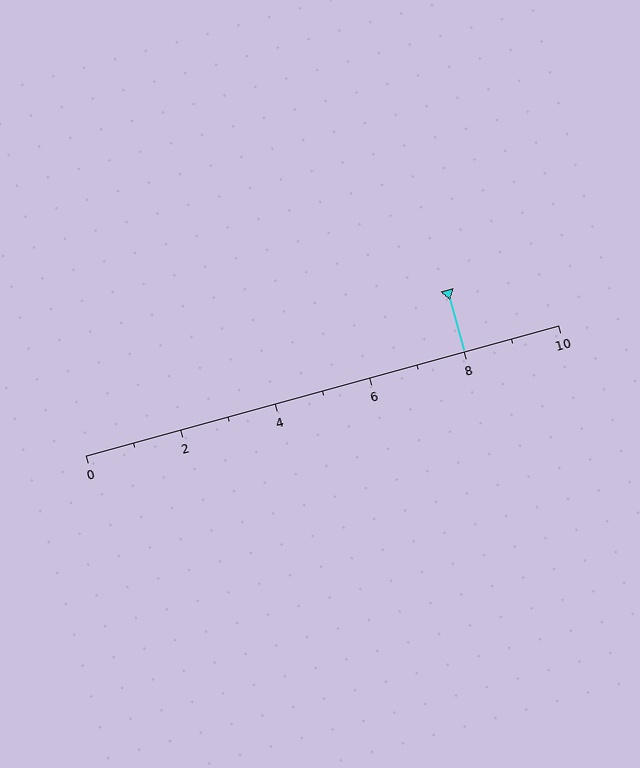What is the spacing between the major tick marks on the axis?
The major ticks are spaced 2 apart.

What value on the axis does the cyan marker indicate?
The marker indicates approximately 8.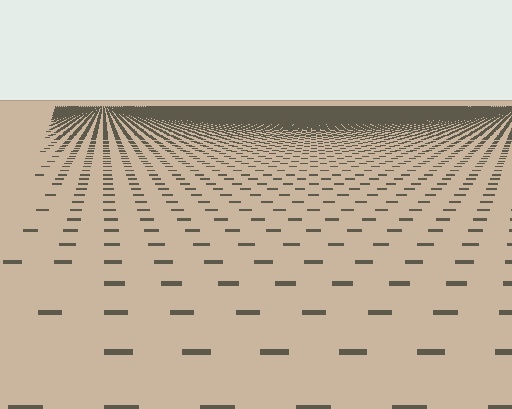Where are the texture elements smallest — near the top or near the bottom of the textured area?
Near the top.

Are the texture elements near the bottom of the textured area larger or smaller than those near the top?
Larger. Near the bottom, elements are closer to the viewer and appear at a bigger on-screen size.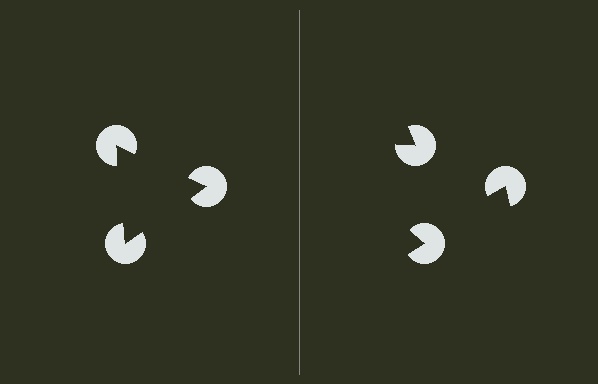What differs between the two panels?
The pac-man discs are positioned identically on both sides; only the wedge orientations differ. On the left they align to a triangle; on the right they are misaligned.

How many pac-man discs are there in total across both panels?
6 — 3 on each side.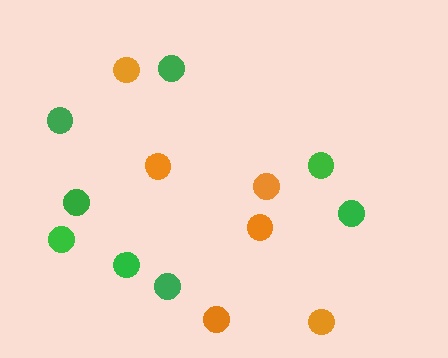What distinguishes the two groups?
There are 2 groups: one group of green circles (8) and one group of orange circles (6).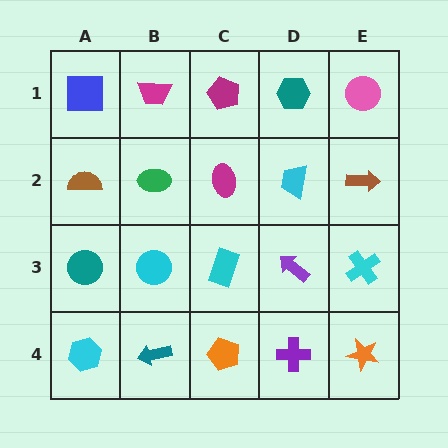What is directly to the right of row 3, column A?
A cyan circle.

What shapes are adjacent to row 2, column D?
A teal hexagon (row 1, column D), a purple arrow (row 3, column D), a magenta ellipse (row 2, column C), a brown arrow (row 2, column E).